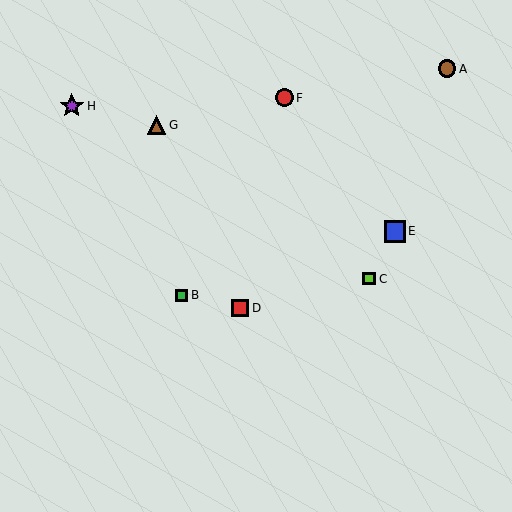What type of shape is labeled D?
Shape D is a red square.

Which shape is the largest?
The purple star (labeled H) is the largest.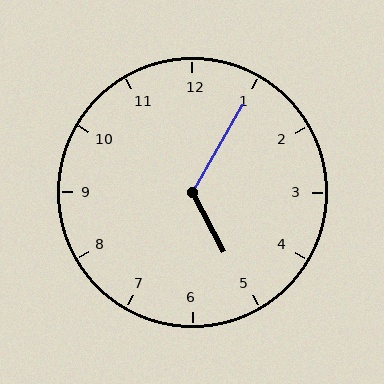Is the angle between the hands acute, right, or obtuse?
It is obtuse.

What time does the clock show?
5:05.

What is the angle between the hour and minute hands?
Approximately 122 degrees.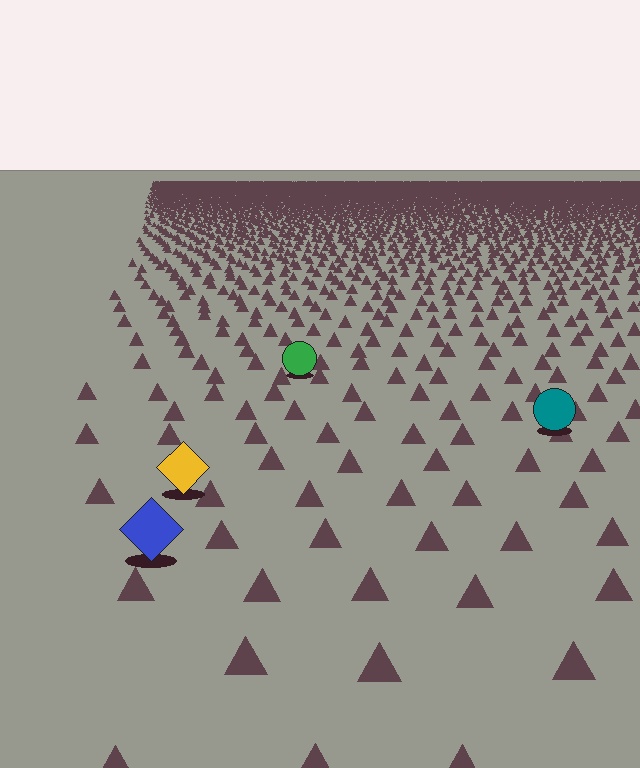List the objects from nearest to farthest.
From nearest to farthest: the blue diamond, the yellow diamond, the teal circle, the green circle.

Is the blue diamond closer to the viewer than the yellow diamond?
Yes. The blue diamond is closer — you can tell from the texture gradient: the ground texture is coarser near it.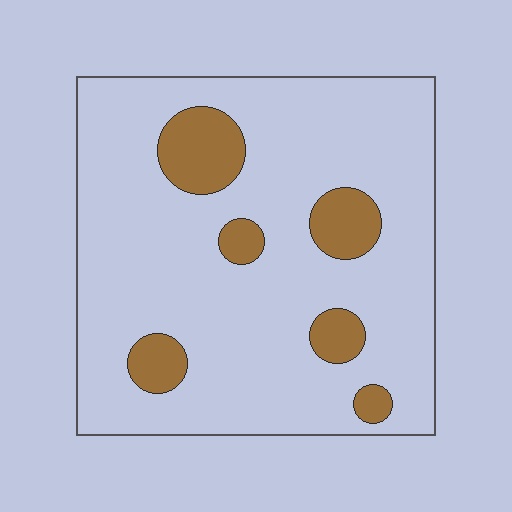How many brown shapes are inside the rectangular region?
6.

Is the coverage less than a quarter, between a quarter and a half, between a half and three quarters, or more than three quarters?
Less than a quarter.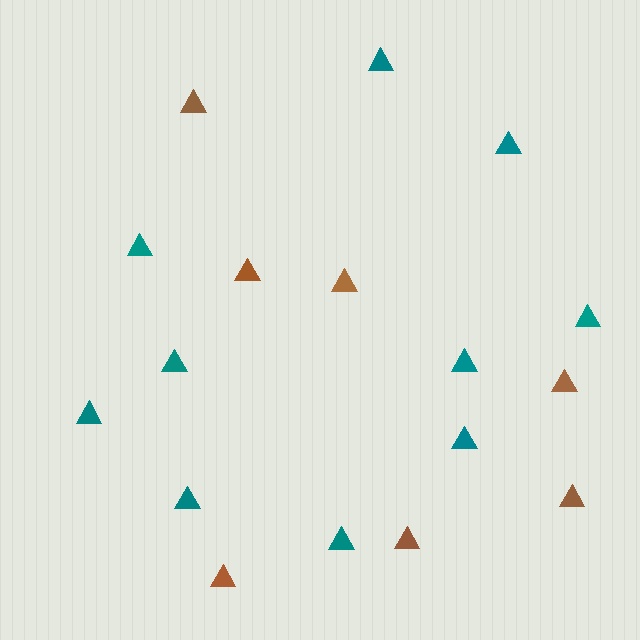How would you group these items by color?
There are 2 groups: one group of teal triangles (10) and one group of brown triangles (7).